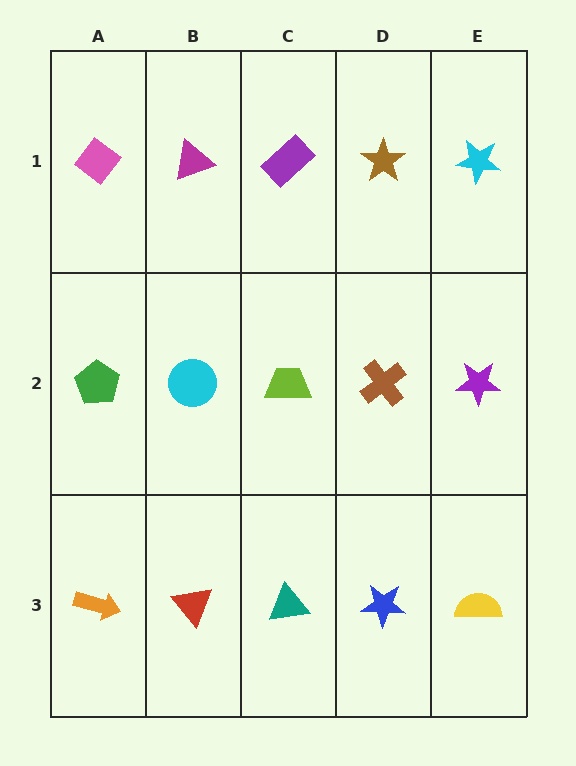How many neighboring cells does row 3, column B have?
3.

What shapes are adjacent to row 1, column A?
A green pentagon (row 2, column A), a magenta triangle (row 1, column B).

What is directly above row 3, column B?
A cyan circle.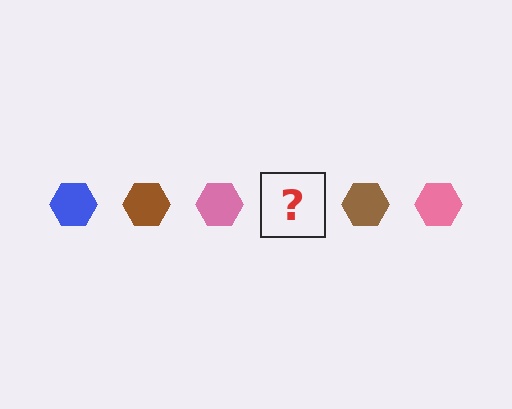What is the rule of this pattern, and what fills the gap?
The rule is that the pattern cycles through blue, brown, pink hexagons. The gap should be filled with a blue hexagon.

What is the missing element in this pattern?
The missing element is a blue hexagon.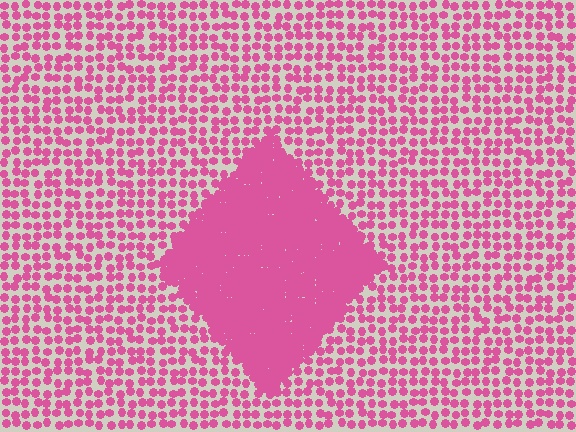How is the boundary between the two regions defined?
The boundary is defined by a change in element density (approximately 3.1x ratio). All elements are the same color, size, and shape.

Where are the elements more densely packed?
The elements are more densely packed inside the diamond boundary.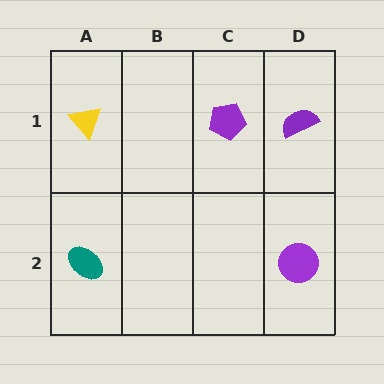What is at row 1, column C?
A purple pentagon.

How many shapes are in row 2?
2 shapes.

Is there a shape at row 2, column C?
No, that cell is empty.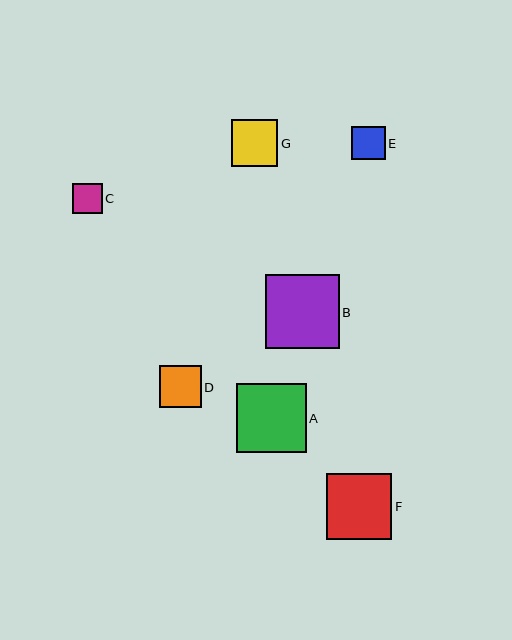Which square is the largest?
Square B is the largest with a size of approximately 74 pixels.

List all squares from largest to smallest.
From largest to smallest: B, A, F, G, D, E, C.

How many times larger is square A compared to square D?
Square A is approximately 1.7 times the size of square D.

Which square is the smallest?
Square C is the smallest with a size of approximately 30 pixels.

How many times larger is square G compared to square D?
Square G is approximately 1.1 times the size of square D.